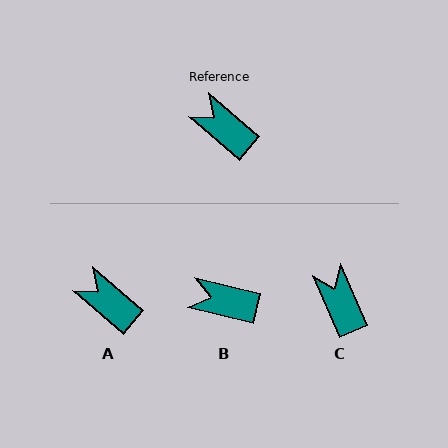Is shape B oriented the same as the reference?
No, it is off by about 26 degrees.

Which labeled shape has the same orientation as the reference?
A.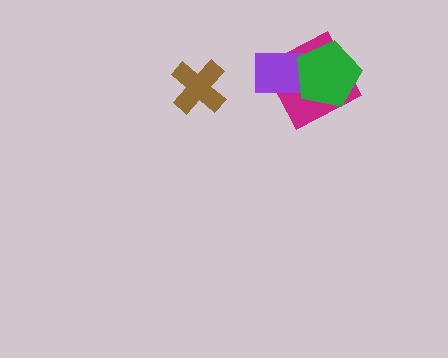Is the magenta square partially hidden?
Yes, it is partially covered by another shape.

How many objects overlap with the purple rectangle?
2 objects overlap with the purple rectangle.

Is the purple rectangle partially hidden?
Yes, it is partially covered by another shape.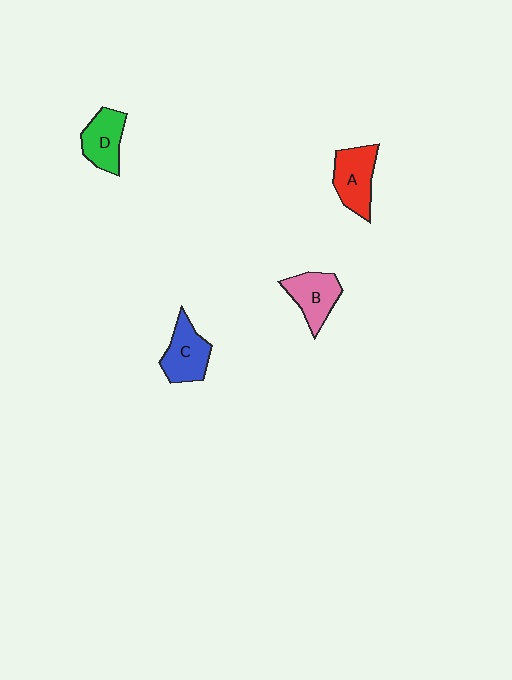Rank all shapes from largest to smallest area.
From largest to smallest: A (red), C (blue), B (pink), D (green).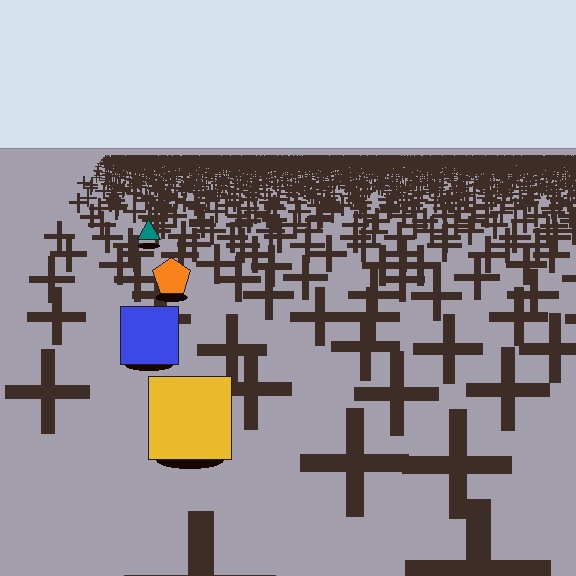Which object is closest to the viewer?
The yellow square is closest. The texture marks near it are larger and more spread out.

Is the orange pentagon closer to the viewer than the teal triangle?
Yes. The orange pentagon is closer — you can tell from the texture gradient: the ground texture is coarser near it.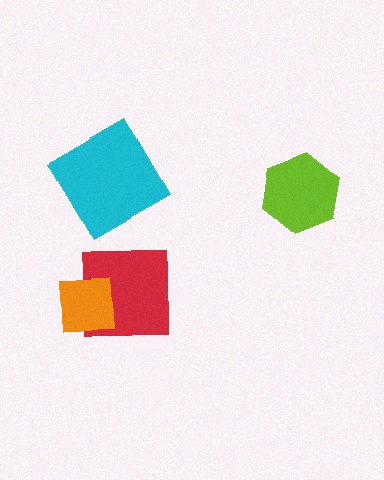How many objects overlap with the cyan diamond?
0 objects overlap with the cyan diamond.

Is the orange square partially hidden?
No, no other shape covers it.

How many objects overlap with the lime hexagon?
0 objects overlap with the lime hexagon.